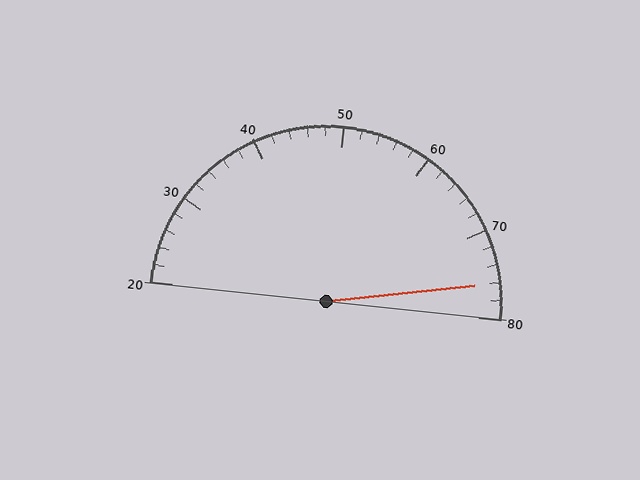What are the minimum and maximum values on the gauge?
The gauge ranges from 20 to 80.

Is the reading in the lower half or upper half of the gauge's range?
The reading is in the upper half of the range (20 to 80).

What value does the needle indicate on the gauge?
The needle indicates approximately 76.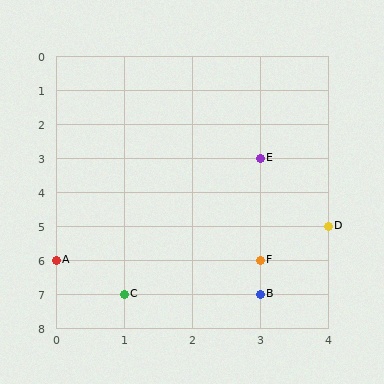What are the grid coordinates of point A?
Point A is at grid coordinates (0, 6).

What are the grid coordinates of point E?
Point E is at grid coordinates (3, 3).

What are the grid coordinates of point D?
Point D is at grid coordinates (4, 5).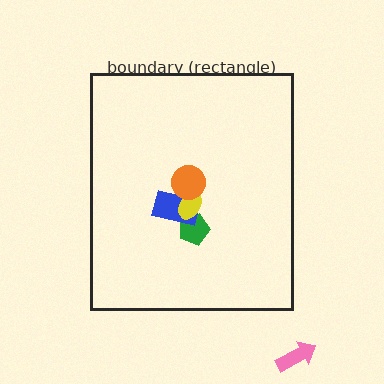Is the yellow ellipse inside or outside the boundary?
Inside.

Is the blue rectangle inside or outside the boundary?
Inside.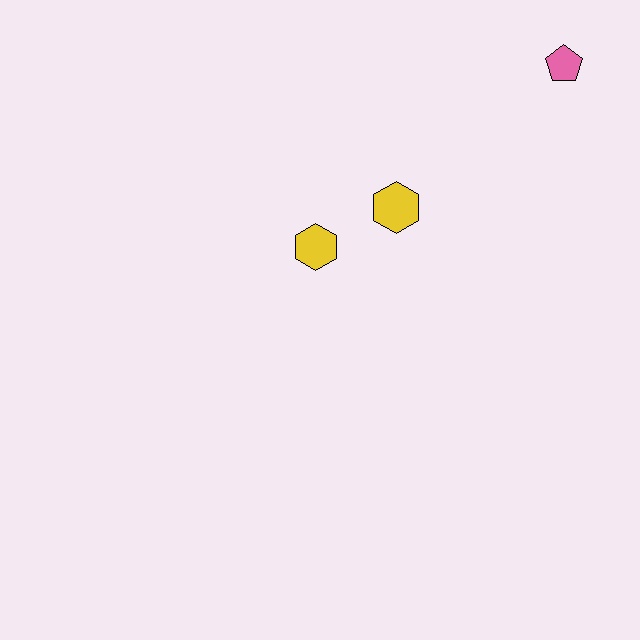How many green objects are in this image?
There are no green objects.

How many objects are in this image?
There are 3 objects.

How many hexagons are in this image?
There are 2 hexagons.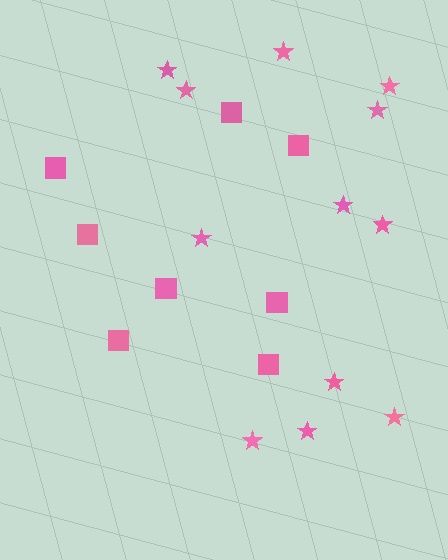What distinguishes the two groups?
There are 2 groups: one group of squares (8) and one group of stars (12).